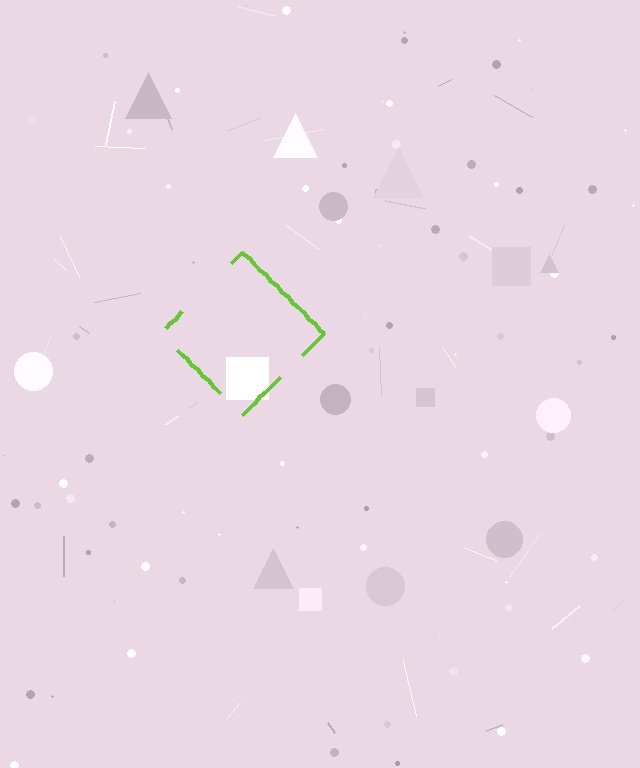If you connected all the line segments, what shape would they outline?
They would outline a diamond.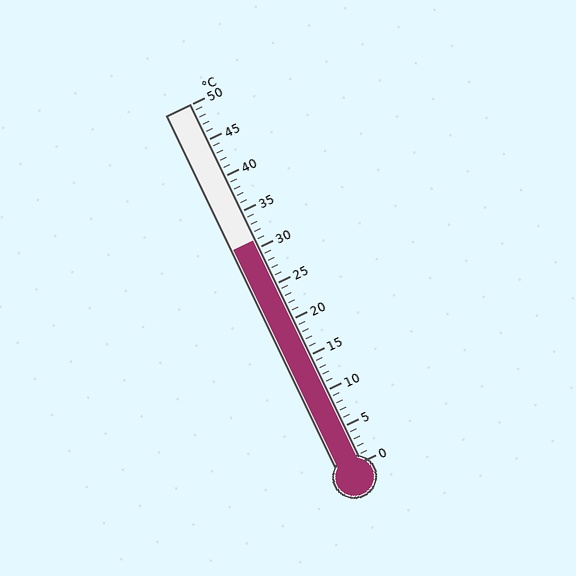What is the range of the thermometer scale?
The thermometer scale ranges from 0°C to 50°C.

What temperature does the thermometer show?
The thermometer shows approximately 31°C.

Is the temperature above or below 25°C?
The temperature is above 25°C.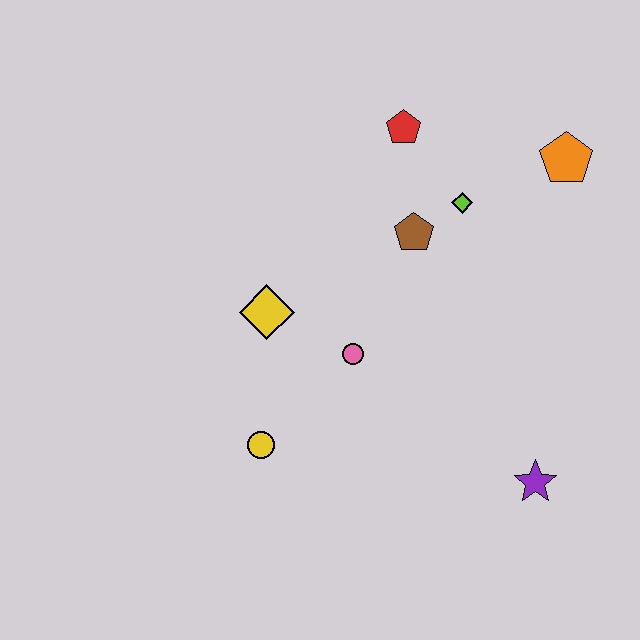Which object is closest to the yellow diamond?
The pink circle is closest to the yellow diamond.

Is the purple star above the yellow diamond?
No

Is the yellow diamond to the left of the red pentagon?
Yes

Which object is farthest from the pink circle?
The orange pentagon is farthest from the pink circle.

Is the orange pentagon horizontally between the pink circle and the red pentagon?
No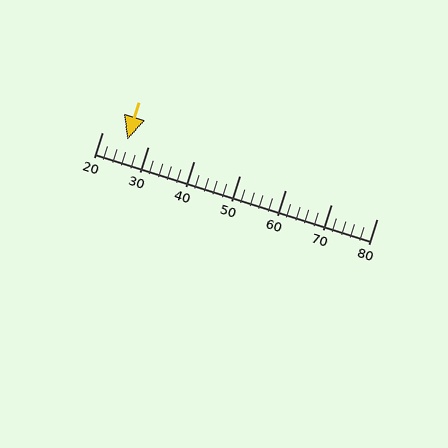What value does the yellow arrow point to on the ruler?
The yellow arrow points to approximately 26.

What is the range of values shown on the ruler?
The ruler shows values from 20 to 80.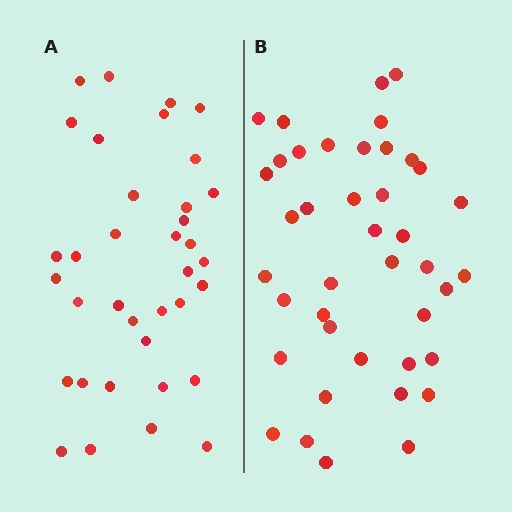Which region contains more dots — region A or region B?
Region B (the right region) has more dots.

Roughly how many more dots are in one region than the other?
Region B has about 5 more dots than region A.